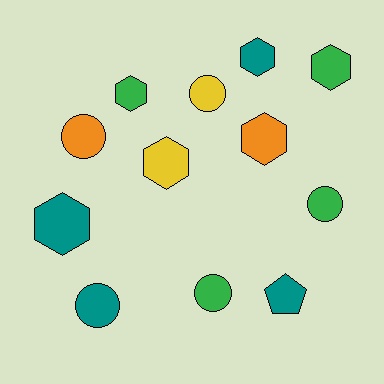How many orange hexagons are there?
There is 1 orange hexagon.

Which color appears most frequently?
Teal, with 4 objects.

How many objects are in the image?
There are 12 objects.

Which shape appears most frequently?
Hexagon, with 6 objects.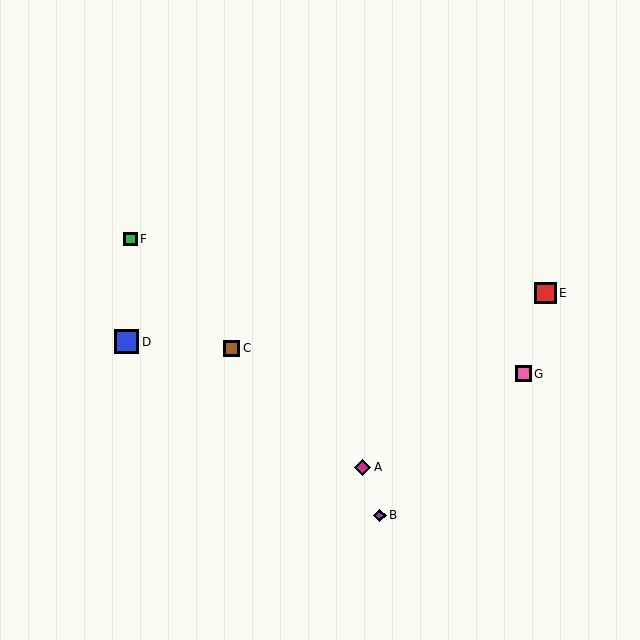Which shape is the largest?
The blue square (labeled D) is the largest.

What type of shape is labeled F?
Shape F is a green square.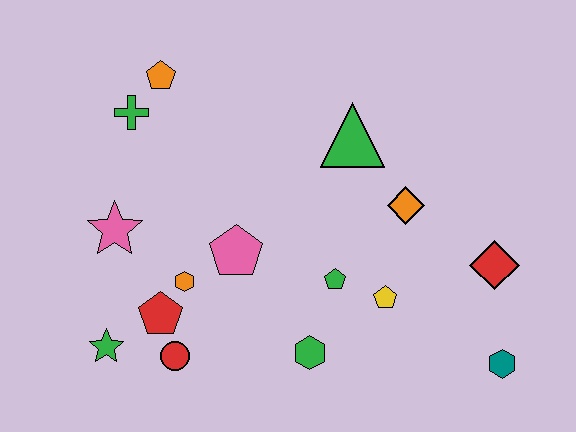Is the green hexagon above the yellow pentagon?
No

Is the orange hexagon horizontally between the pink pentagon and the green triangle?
No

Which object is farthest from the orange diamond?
The green star is farthest from the orange diamond.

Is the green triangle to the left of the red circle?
No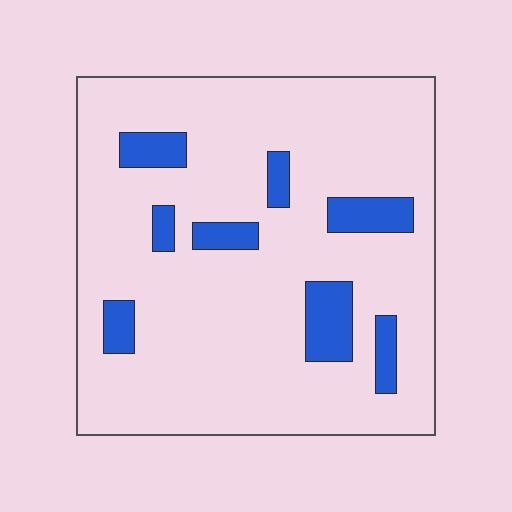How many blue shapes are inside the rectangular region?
8.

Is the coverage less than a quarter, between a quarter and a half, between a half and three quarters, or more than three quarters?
Less than a quarter.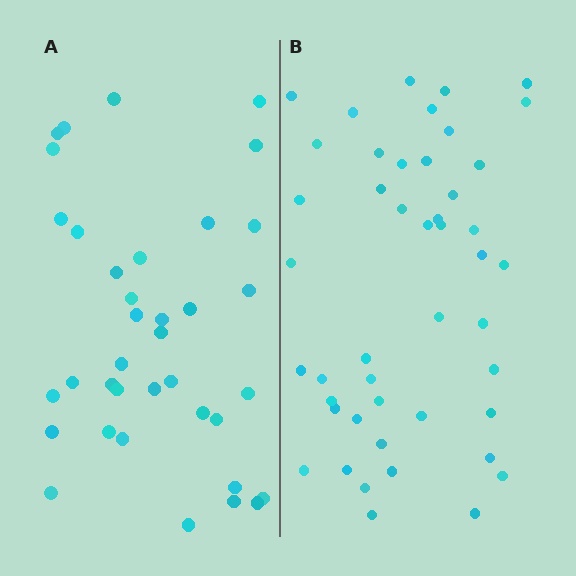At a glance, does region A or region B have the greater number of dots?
Region B (the right region) has more dots.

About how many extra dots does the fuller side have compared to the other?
Region B has roughly 8 or so more dots than region A.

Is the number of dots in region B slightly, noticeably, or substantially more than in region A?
Region B has only slightly more — the two regions are fairly close. The ratio is roughly 1.2 to 1.